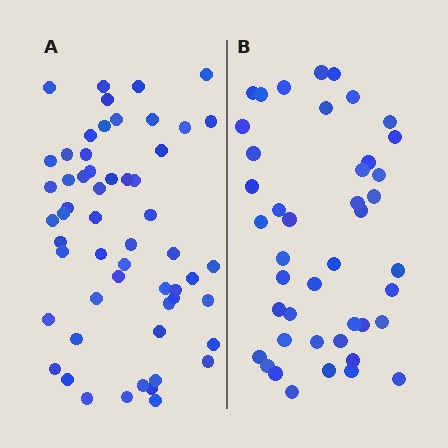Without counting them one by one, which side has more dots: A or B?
Region A (the left region) has more dots.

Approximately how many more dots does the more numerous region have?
Region A has approximately 15 more dots than region B.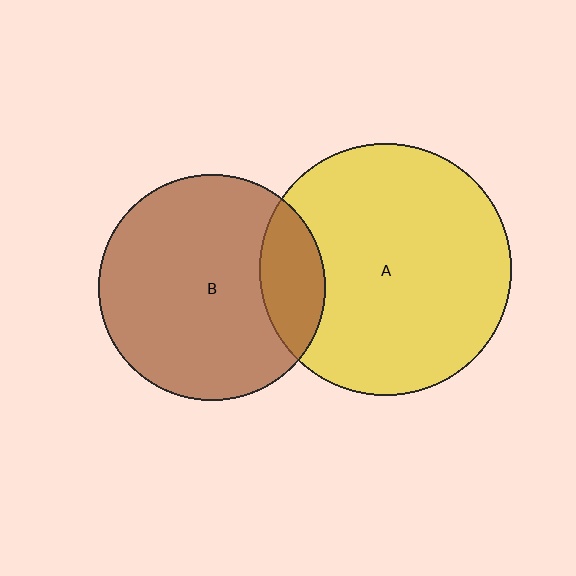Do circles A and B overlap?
Yes.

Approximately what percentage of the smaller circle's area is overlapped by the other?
Approximately 20%.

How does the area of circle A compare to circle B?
Approximately 1.2 times.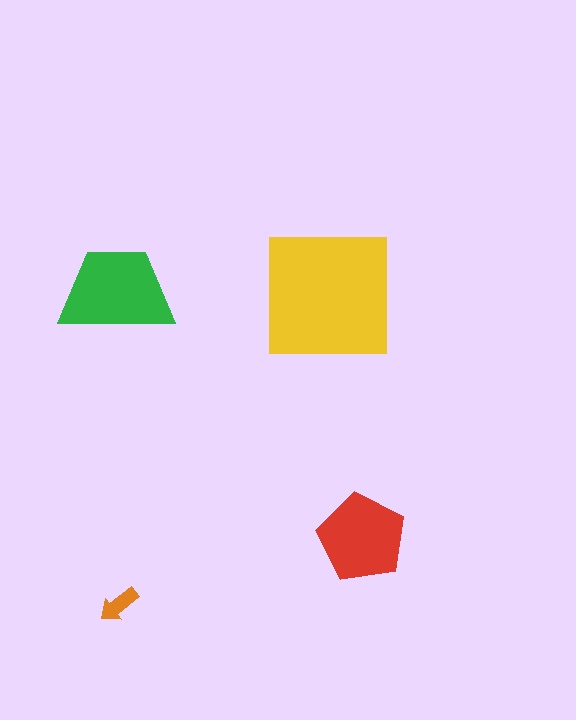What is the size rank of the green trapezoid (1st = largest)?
2nd.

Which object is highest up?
The green trapezoid is topmost.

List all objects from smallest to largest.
The orange arrow, the red pentagon, the green trapezoid, the yellow square.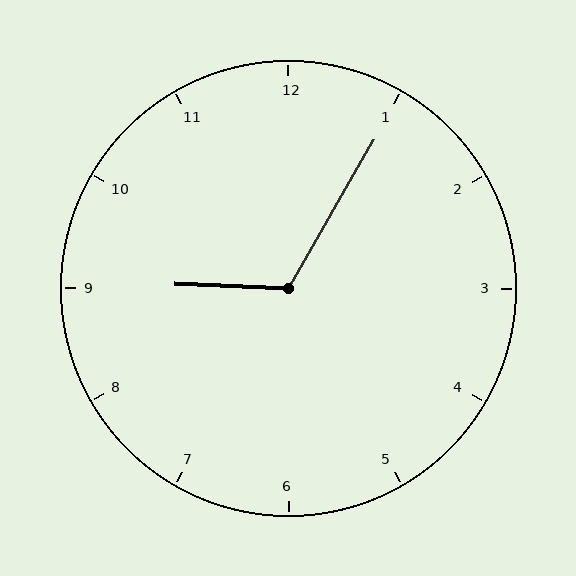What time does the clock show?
9:05.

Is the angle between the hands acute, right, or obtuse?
It is obtuse.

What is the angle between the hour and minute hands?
Approximately 118 degrees.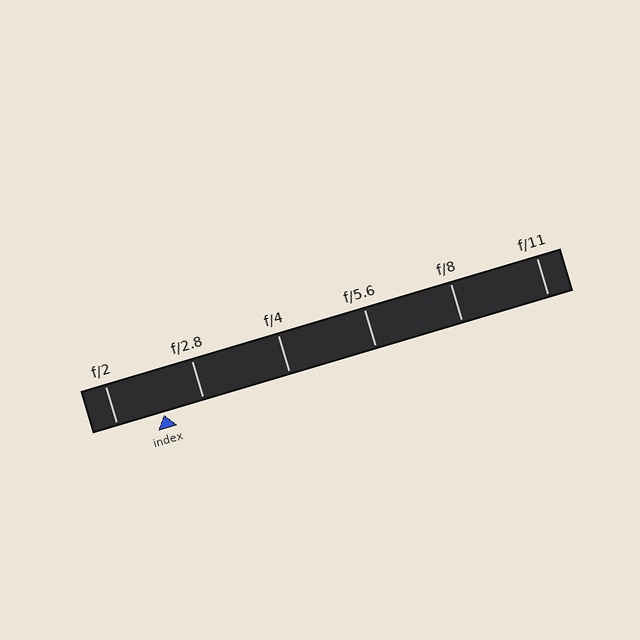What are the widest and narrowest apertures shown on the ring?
The widest aperture shown is f/2 and the narrowest is f/11.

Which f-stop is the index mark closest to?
The index mark is closest to f/2.8.